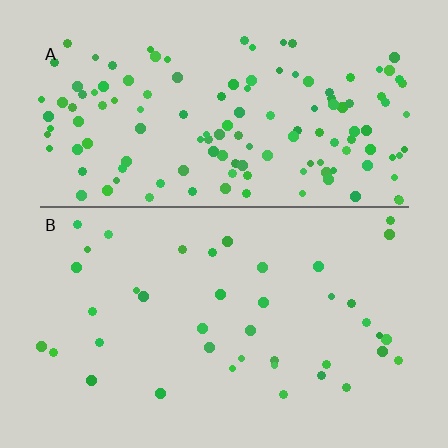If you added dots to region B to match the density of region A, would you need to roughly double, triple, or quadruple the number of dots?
Approximately triple.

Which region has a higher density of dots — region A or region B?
A (the top).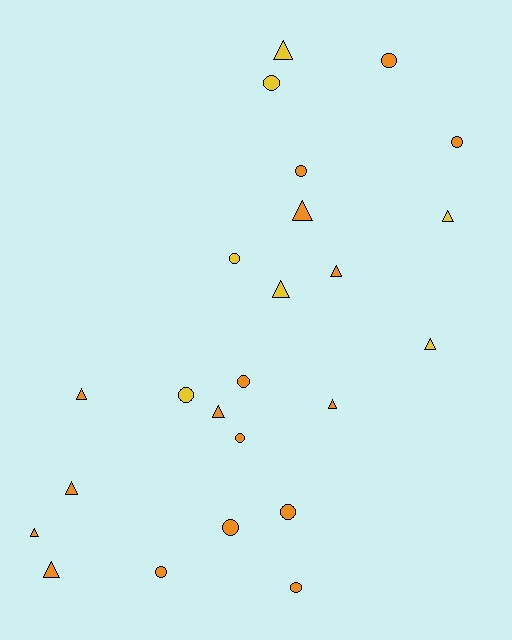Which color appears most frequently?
Orange, with 17 objects.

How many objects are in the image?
There are 24 objects.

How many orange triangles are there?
There are 8 orange triangles.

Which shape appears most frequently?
Circle, with 12 objects.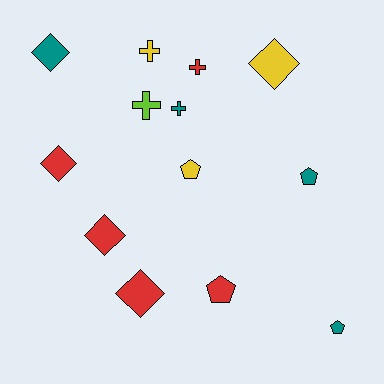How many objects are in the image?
There are 13 objects.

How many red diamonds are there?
There are 3 red diamonds.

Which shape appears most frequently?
Diamond, with 5 objects.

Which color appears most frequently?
Red, with 5 objects.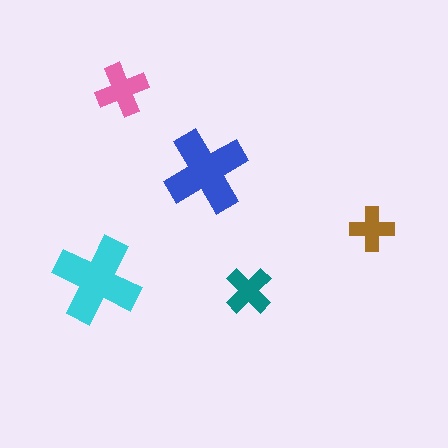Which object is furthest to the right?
The brown cross is rightmost.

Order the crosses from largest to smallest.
the cyan one, the blue one, the pink one, the teal one, the brown one.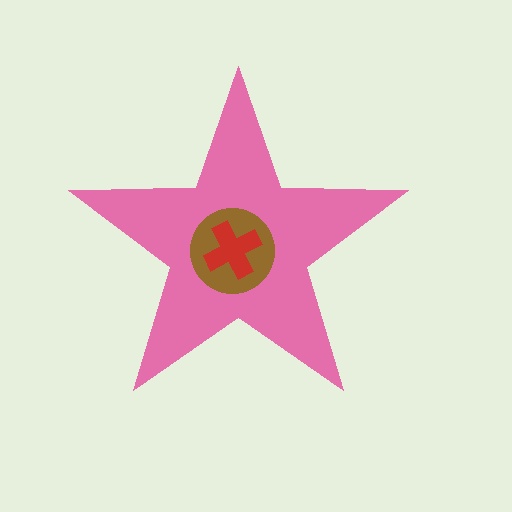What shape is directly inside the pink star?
The brown circle.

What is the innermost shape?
The red cross.